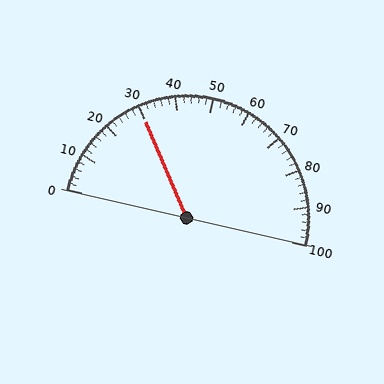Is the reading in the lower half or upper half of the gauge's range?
The reading is in the lower half of the range (0 to 100).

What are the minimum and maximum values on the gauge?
The gauge ranges from 0 to 100.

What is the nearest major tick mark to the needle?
The nearest major tick mark is 30.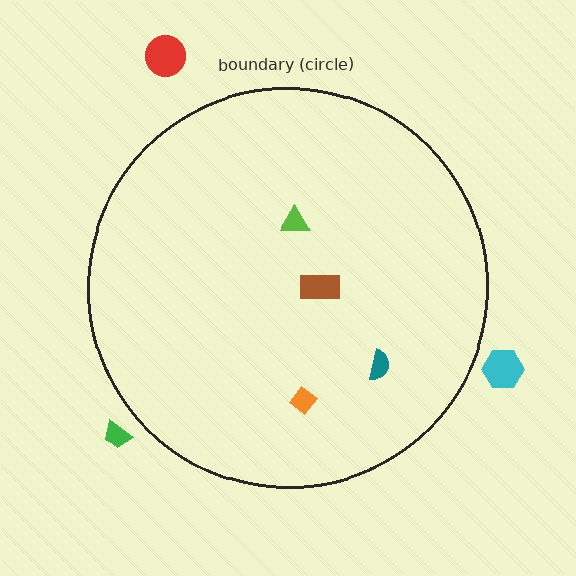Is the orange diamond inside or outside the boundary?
Inside.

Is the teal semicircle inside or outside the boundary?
Inside.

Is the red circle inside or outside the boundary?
Outside.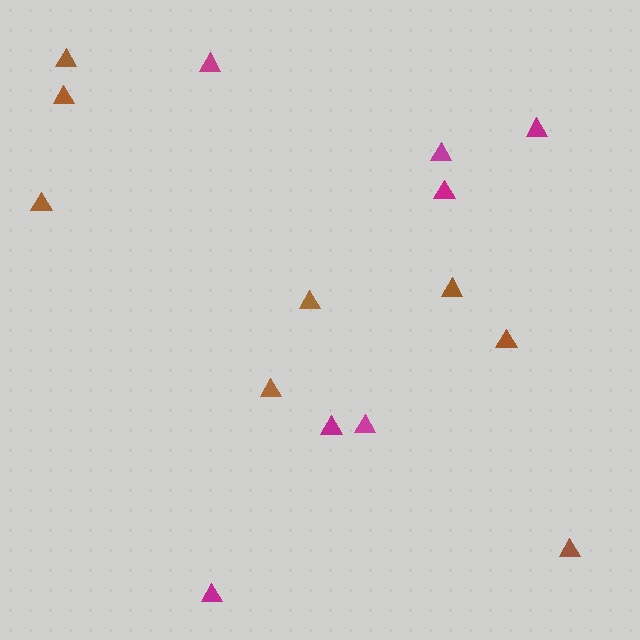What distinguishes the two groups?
There are 2 groups: one group of brown triangles (8) and one group of magenta triangles (7).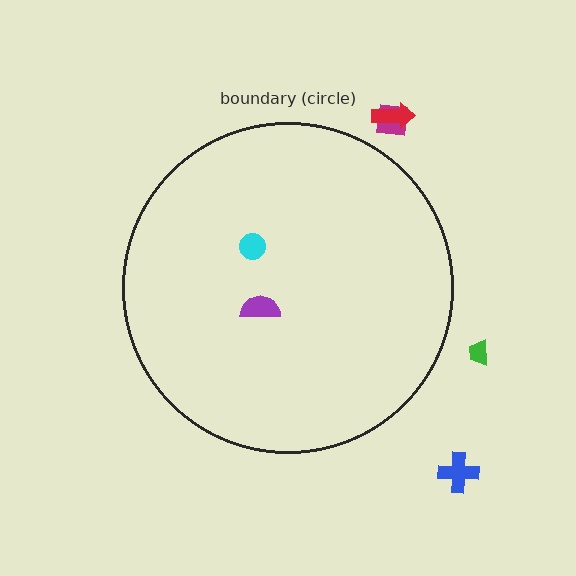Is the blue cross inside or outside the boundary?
Outside.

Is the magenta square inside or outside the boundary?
Outside.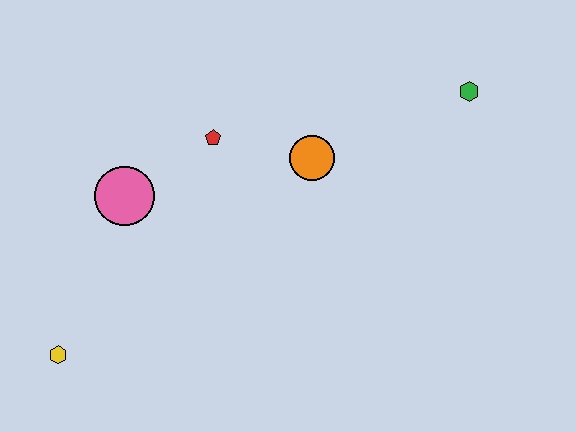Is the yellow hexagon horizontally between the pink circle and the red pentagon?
No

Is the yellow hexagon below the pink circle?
Yes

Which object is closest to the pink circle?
The red pentagon is closest to the pink circle.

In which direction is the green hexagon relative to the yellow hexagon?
The green hexagon is to the right of the yellow hexagon.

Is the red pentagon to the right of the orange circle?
No